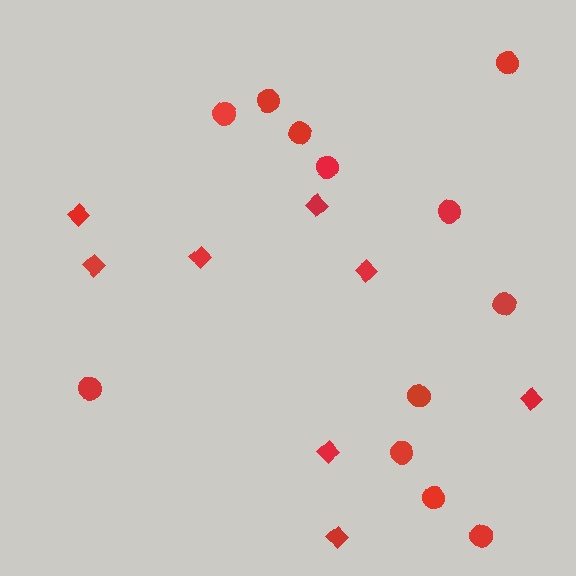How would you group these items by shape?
There are 2 groups: one group of diamonds (8) and one group of circles (12).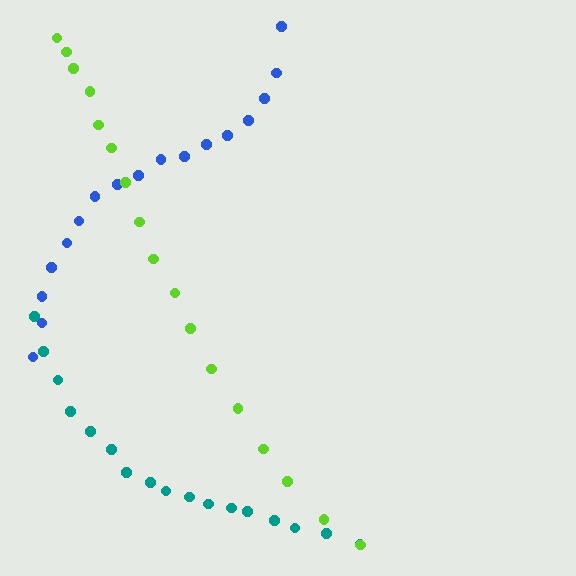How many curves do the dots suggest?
There are 3 distinct paths.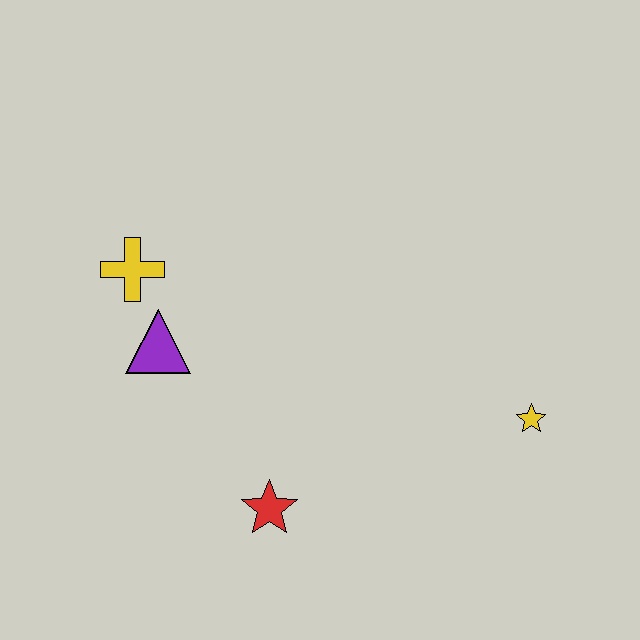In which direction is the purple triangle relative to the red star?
The purple triangle is above the red star.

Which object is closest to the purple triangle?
The yellow cross is closest to the purple triangle.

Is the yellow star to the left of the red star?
No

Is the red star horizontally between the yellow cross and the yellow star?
Yes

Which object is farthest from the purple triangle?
The yellow star is farthest from the purple triangle.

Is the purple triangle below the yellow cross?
Yes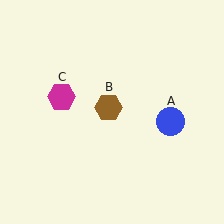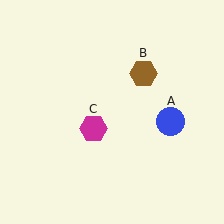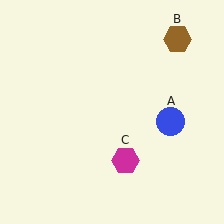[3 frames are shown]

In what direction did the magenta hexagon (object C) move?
The magenta hexagon (object C) moved down and to the right.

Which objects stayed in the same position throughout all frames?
Blue circle (object A) remained stationary.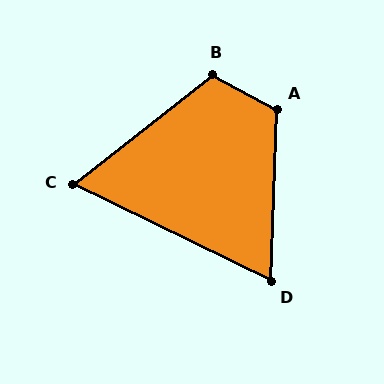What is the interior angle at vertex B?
Approximately 114 degrees (obtuse).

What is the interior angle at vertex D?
Approximately 66 degrees (acute).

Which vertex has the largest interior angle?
A, at approximately 116 degrees.